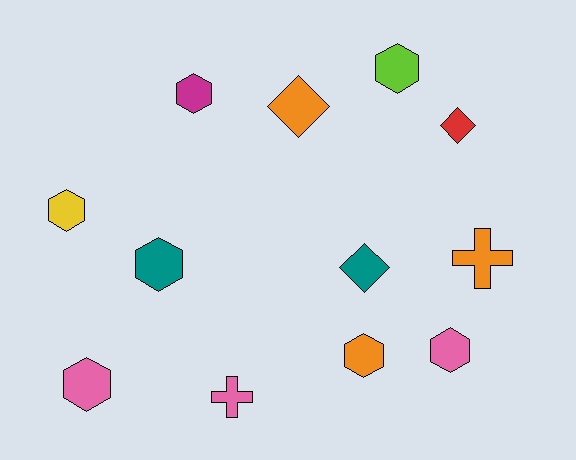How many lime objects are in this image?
There is 1 lime object.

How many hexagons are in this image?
There are 7 hexagons.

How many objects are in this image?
There are 12 objects.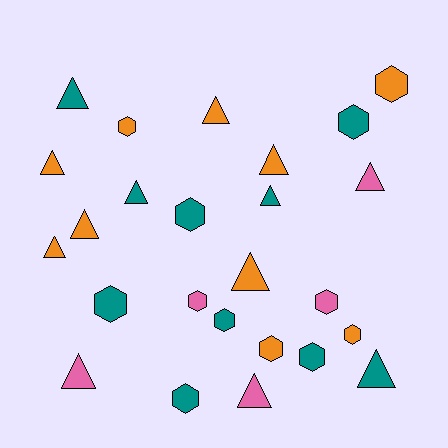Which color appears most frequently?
Orange, with 10 objects.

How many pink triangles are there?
There are 3 pink triangles.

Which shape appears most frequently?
Triangle, with 13 objects.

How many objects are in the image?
There are 25 objects.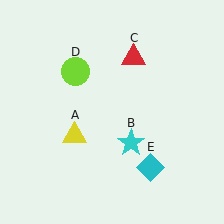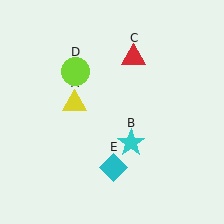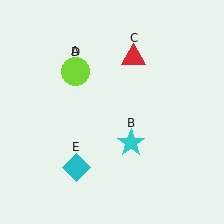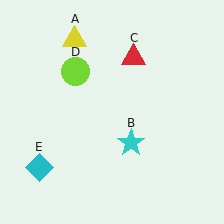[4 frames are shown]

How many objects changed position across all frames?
2 objects changed position: yellow triangle (object A), cyan diamond (object E).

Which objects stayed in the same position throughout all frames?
Cyan star (object B) and red triangle (object C) and lime circle (object D) remained stationary.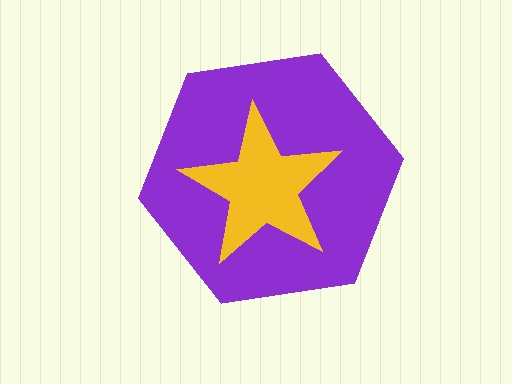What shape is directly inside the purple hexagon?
The yellow star.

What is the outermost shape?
The purple hexagon.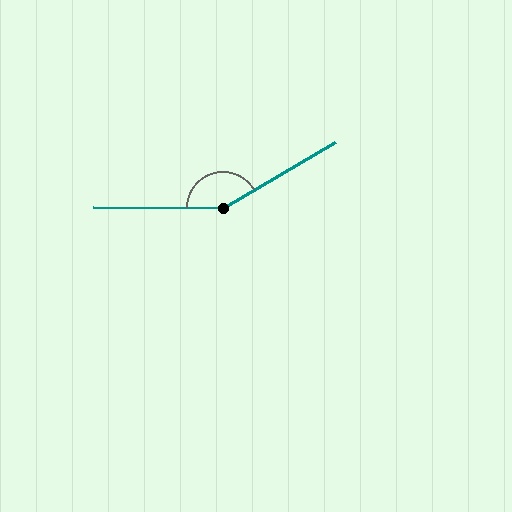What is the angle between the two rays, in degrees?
Approximately 150 degrees.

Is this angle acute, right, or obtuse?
It is obtuse.